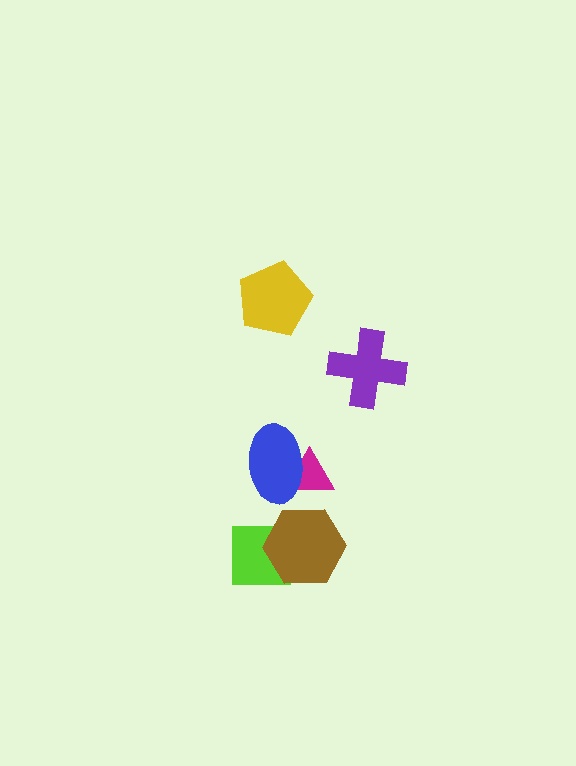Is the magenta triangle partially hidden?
Yes, it is partially covered by another shape.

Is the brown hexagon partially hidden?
No, no other shape covers it.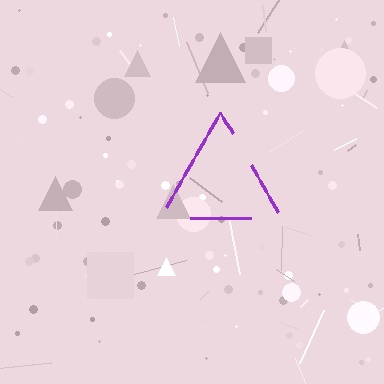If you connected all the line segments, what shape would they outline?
They would outline a triangle.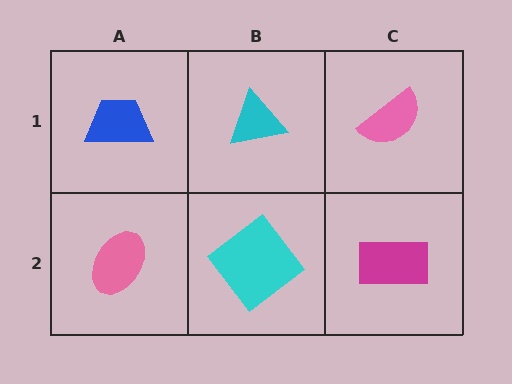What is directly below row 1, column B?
A cyan diamond.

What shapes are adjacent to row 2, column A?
A blue trapezoid (row 1, column A), a cyan diamond (row 2, column B).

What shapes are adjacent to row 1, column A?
A pink ellipse (row 2, column A), a cyan triangle (row 1, column B).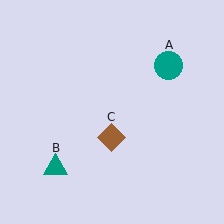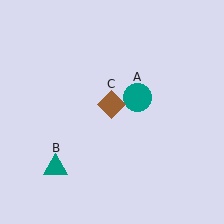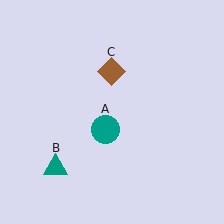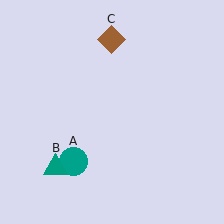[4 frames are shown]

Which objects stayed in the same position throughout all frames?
Teal triangle (object B) remained stationary.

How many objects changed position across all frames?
2 objects changed position: teal circle (object A), brown diamond (object C).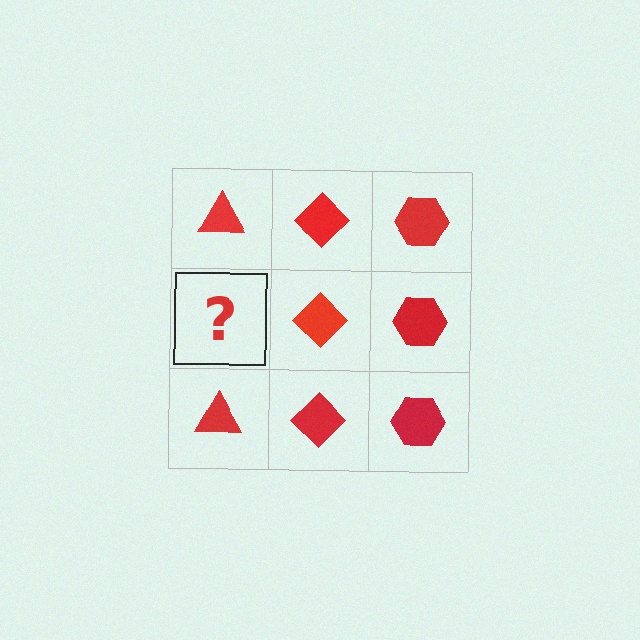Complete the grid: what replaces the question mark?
The question mark should be replaced with a red triangle.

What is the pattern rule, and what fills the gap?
The rule is that each column has a consistent shape. The gap should be filled with a red triangle.